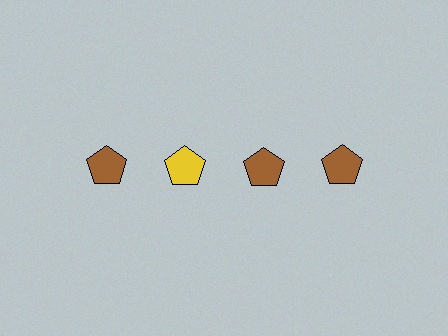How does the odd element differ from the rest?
It has a different color: yellow instead of brown.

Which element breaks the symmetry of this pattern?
The yellow pentagon in the top row, second from left column breaks the symmetry. All other shapes are brown pentagons.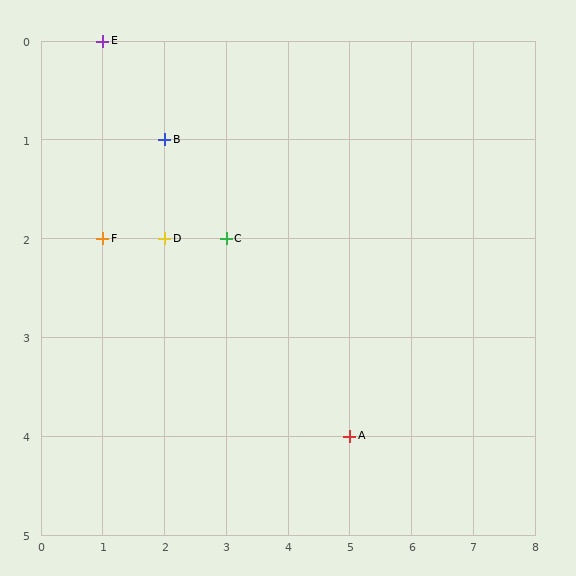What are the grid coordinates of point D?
Point D is at grid coordinates (2, 2).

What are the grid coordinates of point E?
Point E is at grid coordinates (1, 0).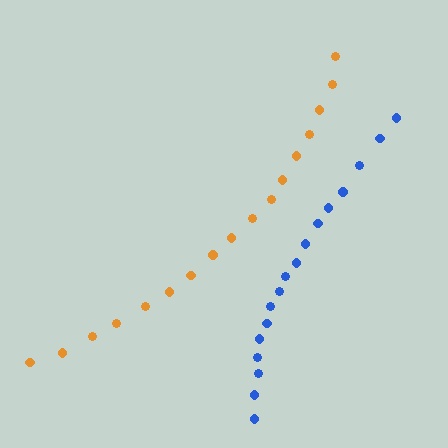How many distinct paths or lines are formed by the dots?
There are 2 distinct paths.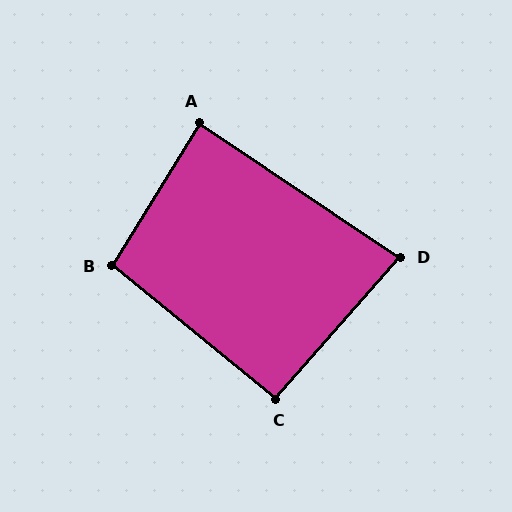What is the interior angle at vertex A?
Approximately 88 degrees (approximately right).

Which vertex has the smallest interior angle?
D, at approximately 82 degrees.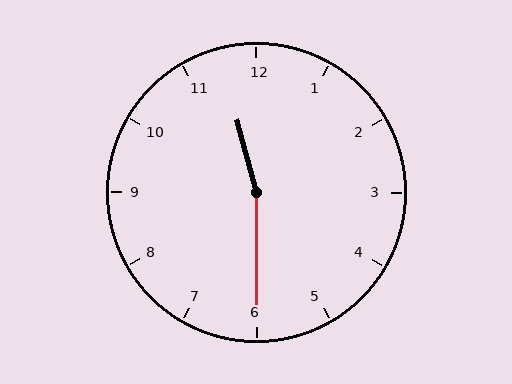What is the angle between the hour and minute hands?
Approximately 165 degrees.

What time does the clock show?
11:30.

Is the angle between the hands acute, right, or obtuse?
It is obtuse.